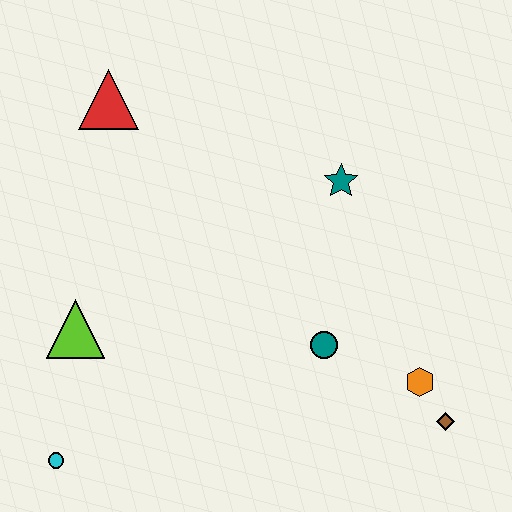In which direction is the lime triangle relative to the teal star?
The lime triangle is to the left of the teal star.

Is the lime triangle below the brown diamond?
No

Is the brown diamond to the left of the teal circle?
No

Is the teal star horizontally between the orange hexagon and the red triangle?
Yes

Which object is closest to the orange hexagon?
The brown diamond is closest to the orange hexagon.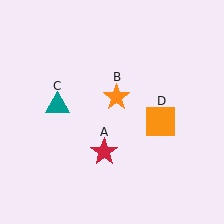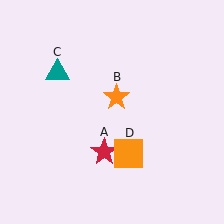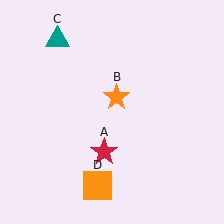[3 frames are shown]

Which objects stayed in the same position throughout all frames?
Red star (object A) and orange star (object B) remained stationary.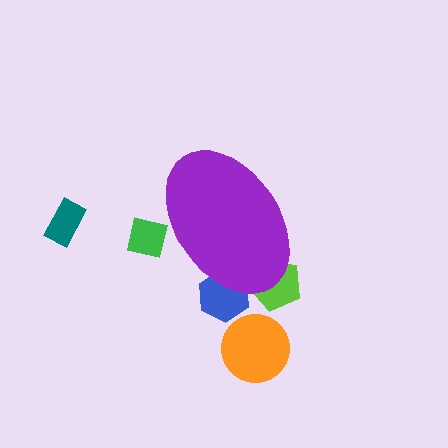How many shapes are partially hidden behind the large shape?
3 shapes are partially hidden.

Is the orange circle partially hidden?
No, the orange circle is fully visible.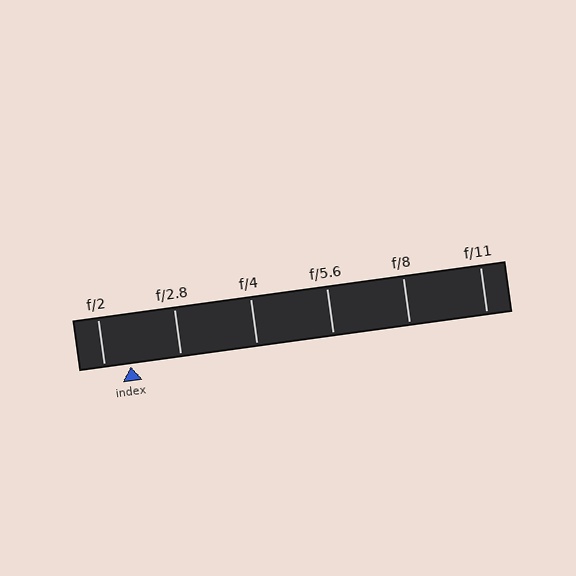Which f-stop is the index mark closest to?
The index mark is closest to f/2.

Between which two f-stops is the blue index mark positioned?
The index mark is between f/2 and f/2.8.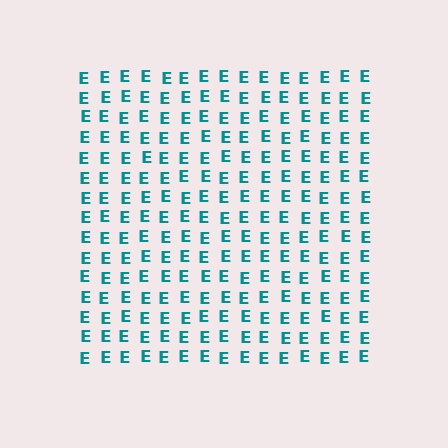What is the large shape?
The large shape is a square.